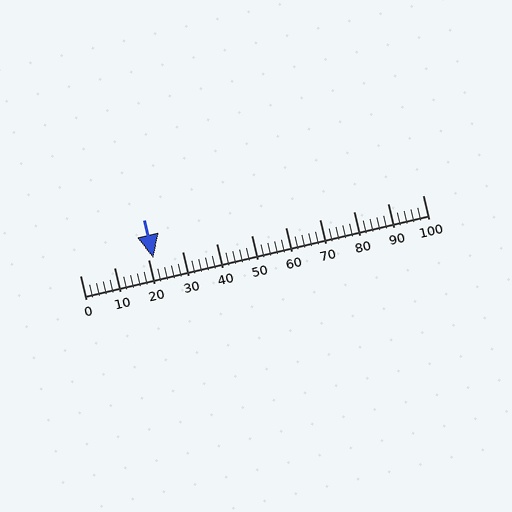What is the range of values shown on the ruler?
The ruler shows values from 0 to 100.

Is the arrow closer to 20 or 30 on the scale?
The arrow is closer to 20.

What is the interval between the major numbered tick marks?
The major tick marks are spaced 10 units apart.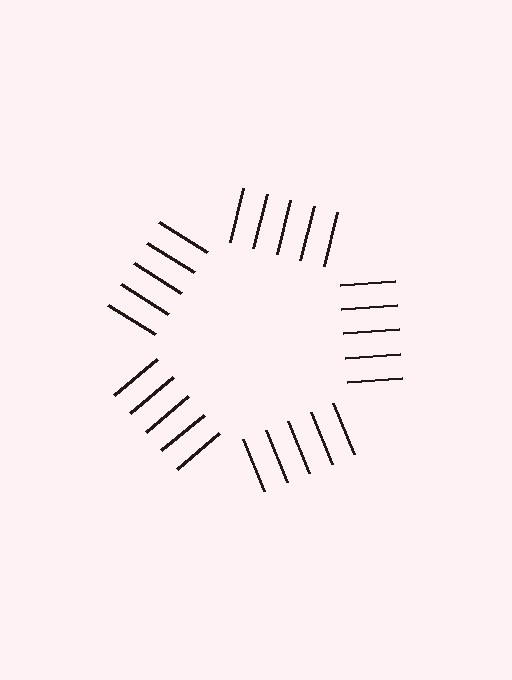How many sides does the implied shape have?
5 sides — the line-ends trace a pentagon.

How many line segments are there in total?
25 — 5 along each of the 5 edges.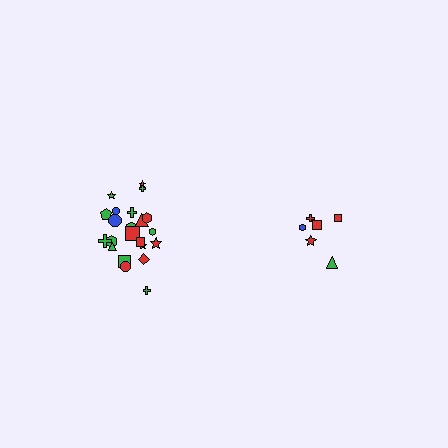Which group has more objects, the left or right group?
The left group.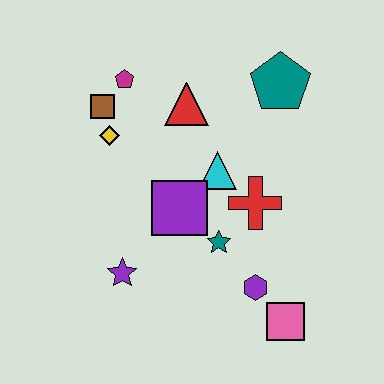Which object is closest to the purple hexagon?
The pink square is closest to the purple hexagon.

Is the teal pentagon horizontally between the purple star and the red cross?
No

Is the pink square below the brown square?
Yes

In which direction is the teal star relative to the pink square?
The teal star is above the pink square.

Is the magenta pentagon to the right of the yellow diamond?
Yes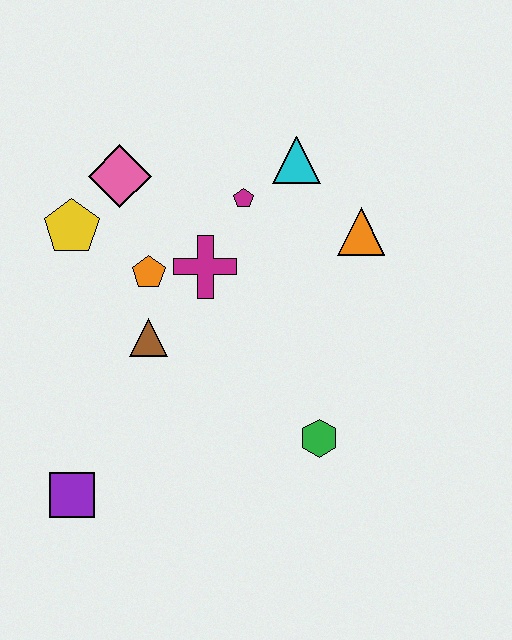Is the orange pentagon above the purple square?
Yes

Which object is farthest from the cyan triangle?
The purple square is farthest from the cyan triangle.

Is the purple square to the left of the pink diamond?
Yes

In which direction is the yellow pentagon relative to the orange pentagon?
The yellow pentagon is to the left of the orange pentagon.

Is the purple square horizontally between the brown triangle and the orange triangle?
No